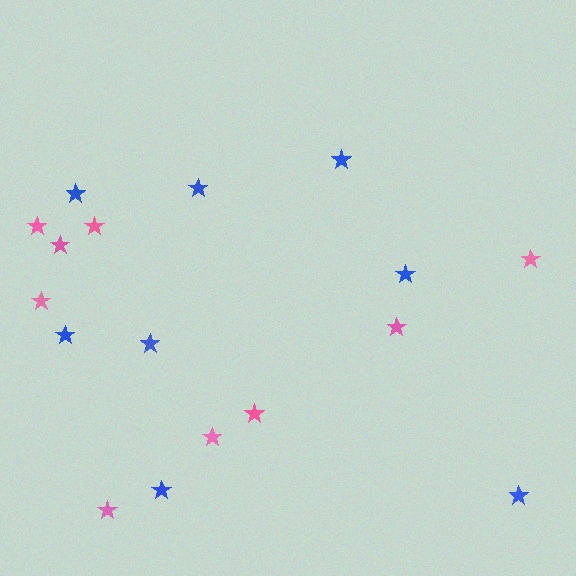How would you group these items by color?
There are 2 groups: one group of pink stars (9) and one group of blue stars (8).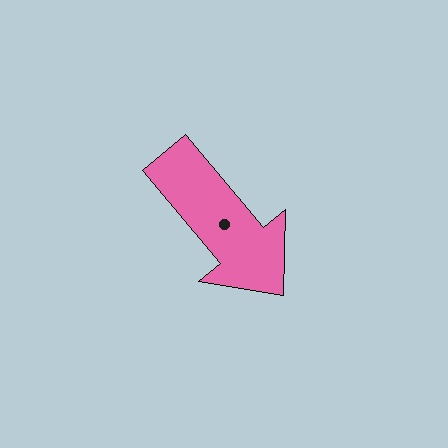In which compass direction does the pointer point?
Southeast.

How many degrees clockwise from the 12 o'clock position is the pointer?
Approximately 140 degrees.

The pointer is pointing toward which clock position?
Roughly 5 o'clock.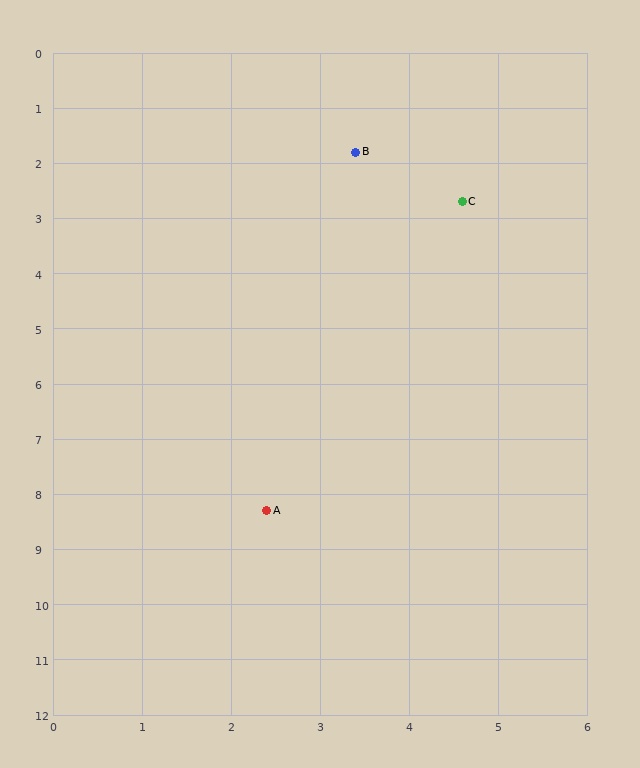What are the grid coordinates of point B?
Point B is at approximately (3.4, 1.8).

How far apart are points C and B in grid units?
Points C and B are about 1.5 grid units apart.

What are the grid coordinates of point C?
Point C is at approximately (4.6, 2.7).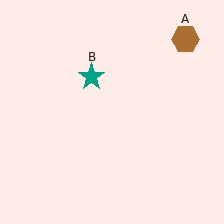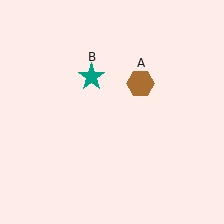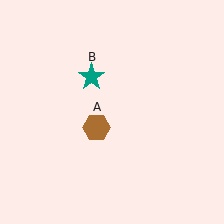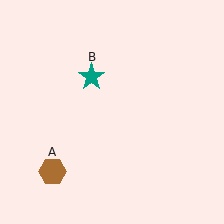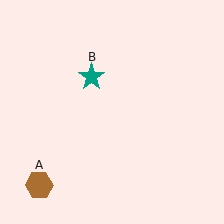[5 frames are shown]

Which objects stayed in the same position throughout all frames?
Teal star (object B) remained stationary.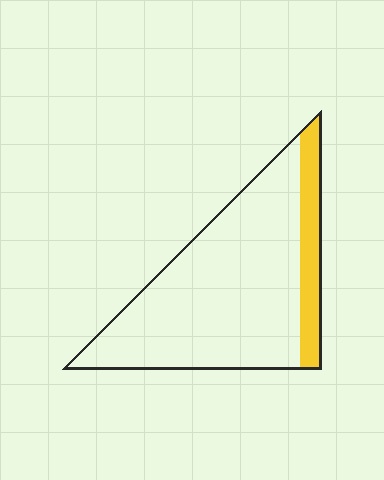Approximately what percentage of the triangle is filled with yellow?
Approximately 15%.